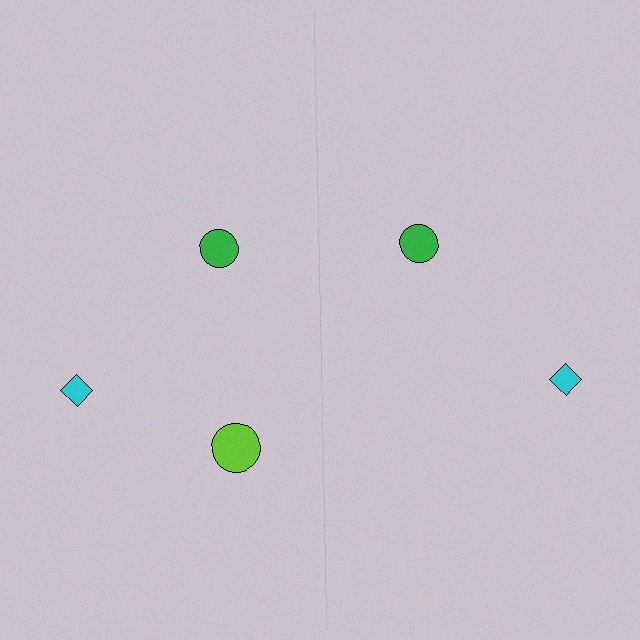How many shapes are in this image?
There are 5 shapes in this image.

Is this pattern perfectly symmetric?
No, the pattern is not perfectly symmetric. A lime circle is missing from the right side.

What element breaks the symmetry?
A lime circle is missing from the right side.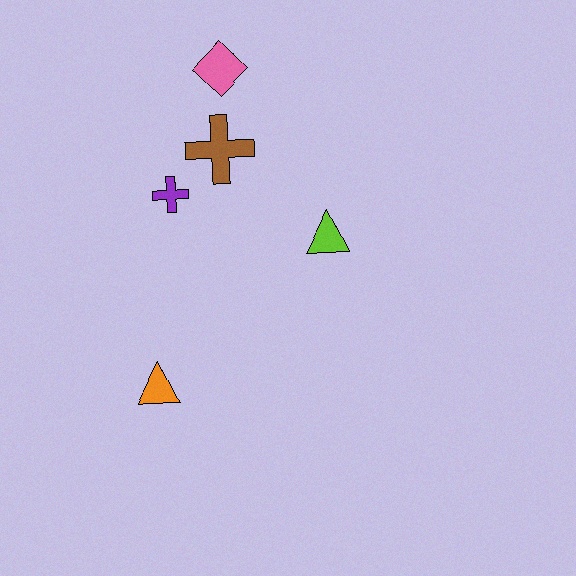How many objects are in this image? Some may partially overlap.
There are 5 objects.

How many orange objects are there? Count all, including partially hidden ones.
There is 1 orange object.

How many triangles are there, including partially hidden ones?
There are 2 triangles.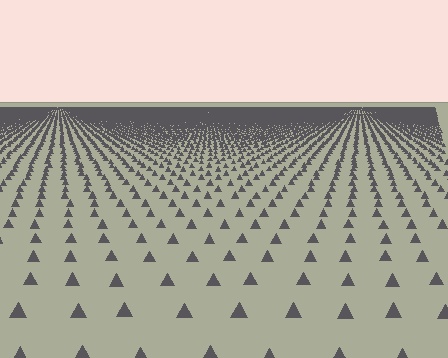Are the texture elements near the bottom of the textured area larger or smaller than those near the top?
Larger. Near the bottom, elements are closer to the viewer and appear at a bigger on-screen size.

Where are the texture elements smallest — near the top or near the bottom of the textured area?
Near the top.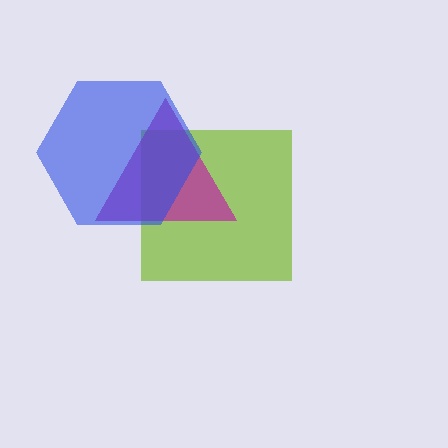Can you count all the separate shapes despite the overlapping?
Yes, there are 3 separate shapes.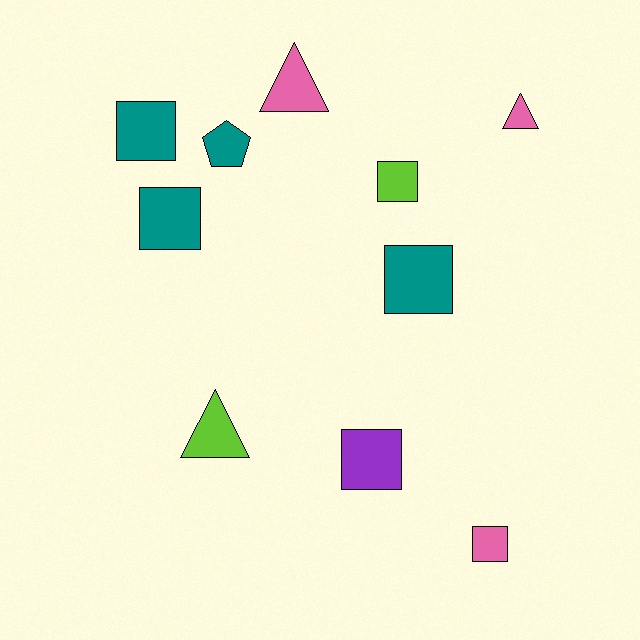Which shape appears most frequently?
Square, with 6 objects.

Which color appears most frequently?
Teal, with 4 objects.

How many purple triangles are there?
There are no purple triangles.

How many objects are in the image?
There are 10 objects.